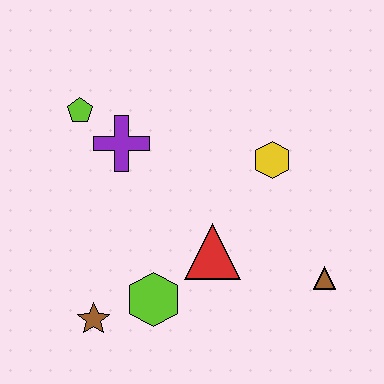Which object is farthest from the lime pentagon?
The brown triangle is farthest from the lime pentagon.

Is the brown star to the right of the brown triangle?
No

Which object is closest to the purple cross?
The lime pentagon is closest to the purple cross.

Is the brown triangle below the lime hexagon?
No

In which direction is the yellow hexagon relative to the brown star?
The yellow hexagon is to the right of the brown star.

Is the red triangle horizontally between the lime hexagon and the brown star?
No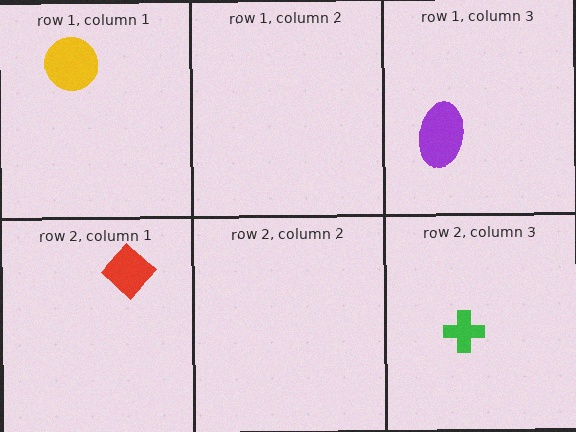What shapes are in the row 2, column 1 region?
The red diamond.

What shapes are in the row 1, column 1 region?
The yellow circle.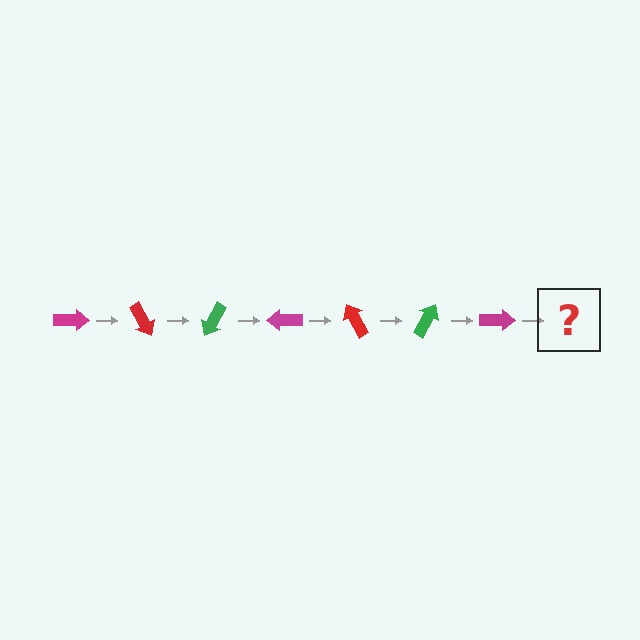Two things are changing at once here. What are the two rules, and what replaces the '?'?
The two rules are that it rotates 60 degrees each step and the color cycles through magenta, red, and green. The '?' should be a red arrow, rotated 420 degrees from the start.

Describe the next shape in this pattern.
It should be a red arrow, rotated 420 degrees from the start.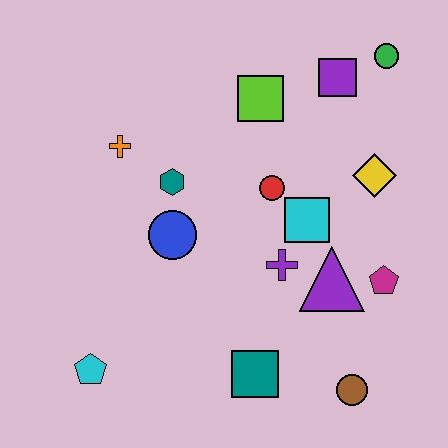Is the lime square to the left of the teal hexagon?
No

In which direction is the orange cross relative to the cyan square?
The orange cross is to the left of the cyan square.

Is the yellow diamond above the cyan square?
Yes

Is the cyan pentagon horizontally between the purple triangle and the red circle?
No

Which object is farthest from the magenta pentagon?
The cyan pentagon is farthest from the magenta pentagon.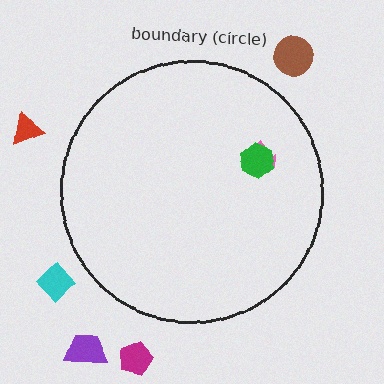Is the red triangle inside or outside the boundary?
Outside.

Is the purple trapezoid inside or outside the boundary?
Outside.